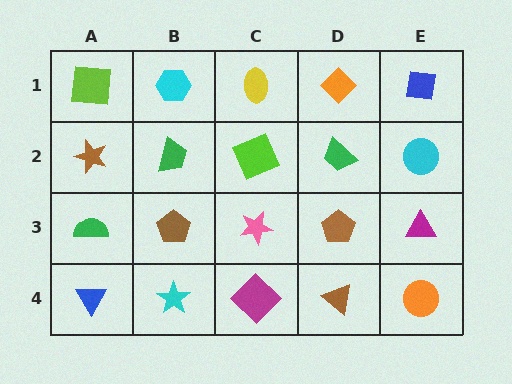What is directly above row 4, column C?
A pink star.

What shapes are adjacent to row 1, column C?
A lime square (row 2, column C), a cyan hexagon (row 1, column B), an orange diamond (row 1, column D).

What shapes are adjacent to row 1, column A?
A brown star (row 2, column A), a cyan hexagon (row 1, column B).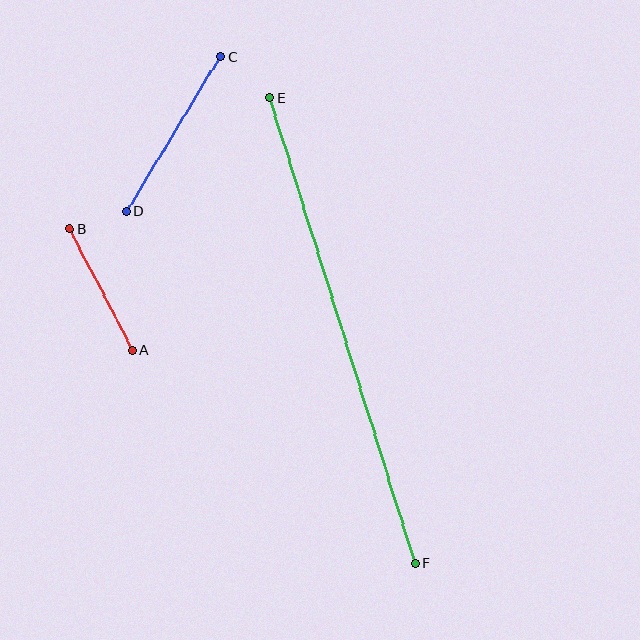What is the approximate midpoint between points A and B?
The midpoint is at approximately (101, 289) pixels.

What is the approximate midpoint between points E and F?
The midpoint is at approximately (342, 330) pixels.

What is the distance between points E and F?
The distance is approximately 488 pixels.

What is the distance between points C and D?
The distance is approximately 181 pixels.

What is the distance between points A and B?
The distance is approximately 137 pixels.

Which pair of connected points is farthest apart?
Points E and F are farthest apart.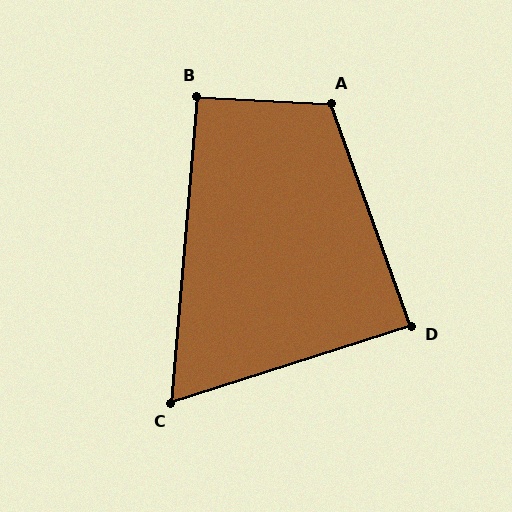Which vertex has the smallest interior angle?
C, at approximately 67 degrees.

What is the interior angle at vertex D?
Approximately 88 degrees (approximately right).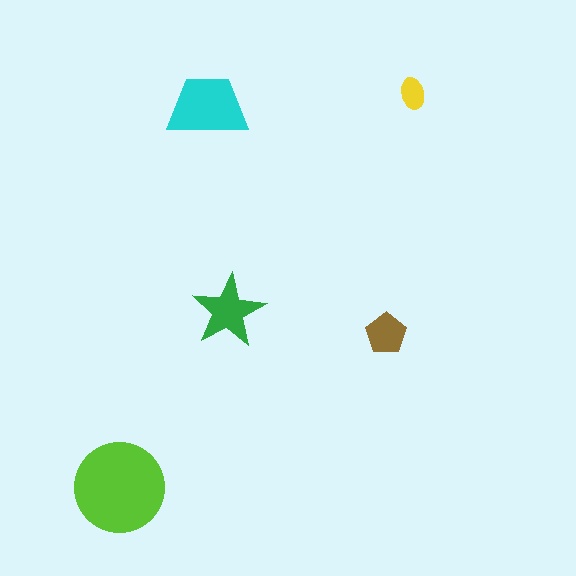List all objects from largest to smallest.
The lime circle, the cyan trapezoid, the green star, the brown pentagon, the yellow ellipse.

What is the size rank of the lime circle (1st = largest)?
1st.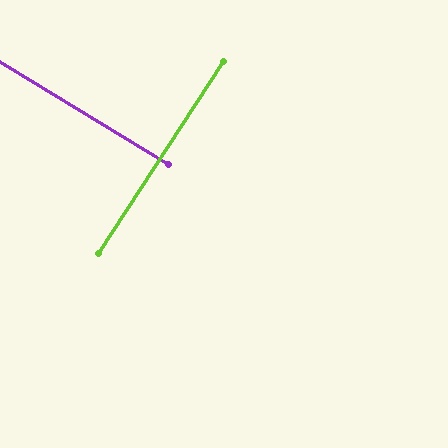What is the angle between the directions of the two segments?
Approximately 88 degrees.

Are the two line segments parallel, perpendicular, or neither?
Perpendicular — they meet at approximately 88°.